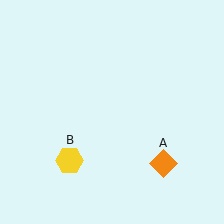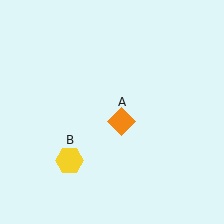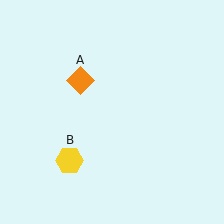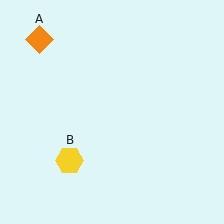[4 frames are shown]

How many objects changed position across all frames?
1 object changed position: orange diamond (object A).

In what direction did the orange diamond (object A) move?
The orange diamond (object A) moved up and to the left.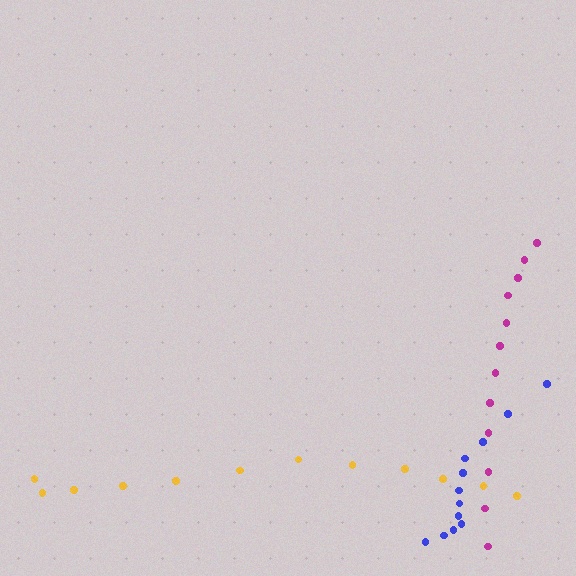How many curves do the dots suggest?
There are 3 distinct paths.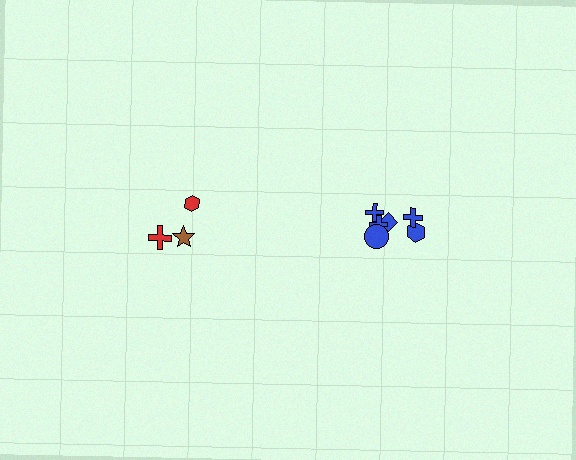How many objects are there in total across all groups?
There are 9 objects.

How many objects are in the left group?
There are 3 objects.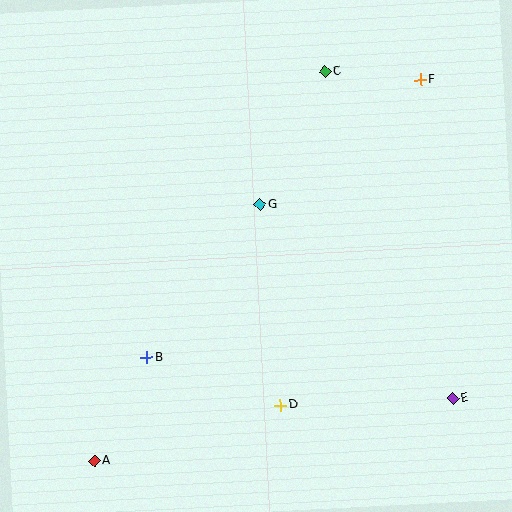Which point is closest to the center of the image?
Point G at (260, 205) is closest to the center.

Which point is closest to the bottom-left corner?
Point A is closest to the bottom-left corner.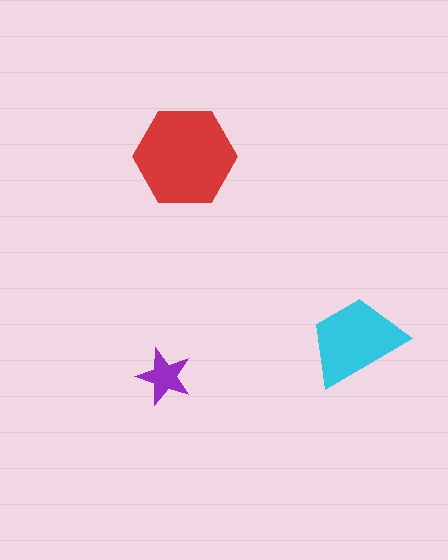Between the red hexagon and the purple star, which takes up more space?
The red hexagon.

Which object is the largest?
The red hexagon.